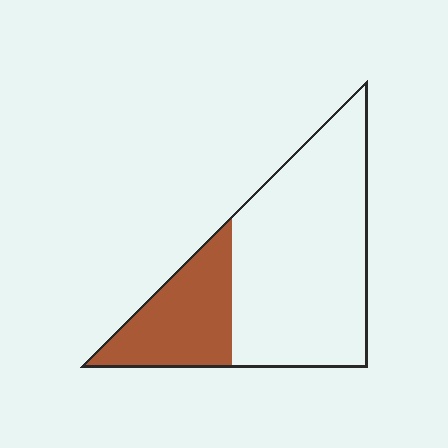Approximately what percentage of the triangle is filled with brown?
Approximately 30%.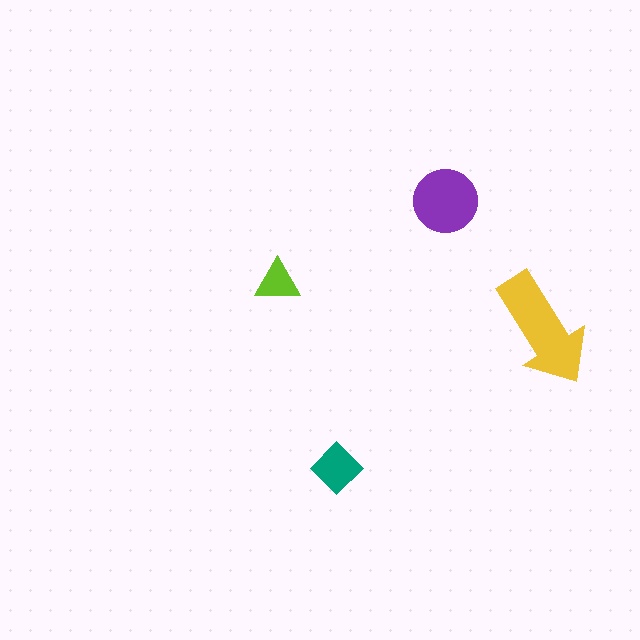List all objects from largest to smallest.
The yellow arrow, the purple circle, the teal diamond, the lime triangle.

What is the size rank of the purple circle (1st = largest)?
2nd.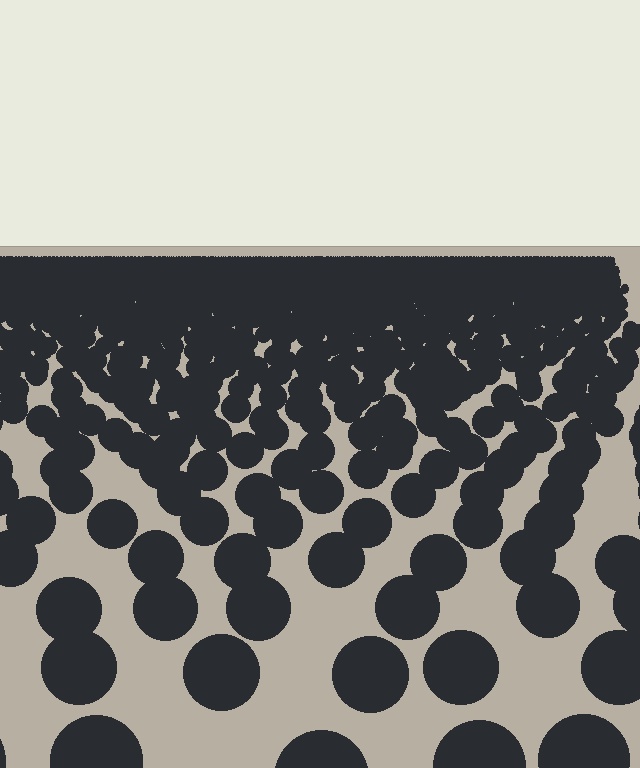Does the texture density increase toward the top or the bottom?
Density increases toward the top.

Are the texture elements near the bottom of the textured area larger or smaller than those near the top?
Larger. Near the bottom, elements are closer to the viewer and appear at a bigger on-screen size.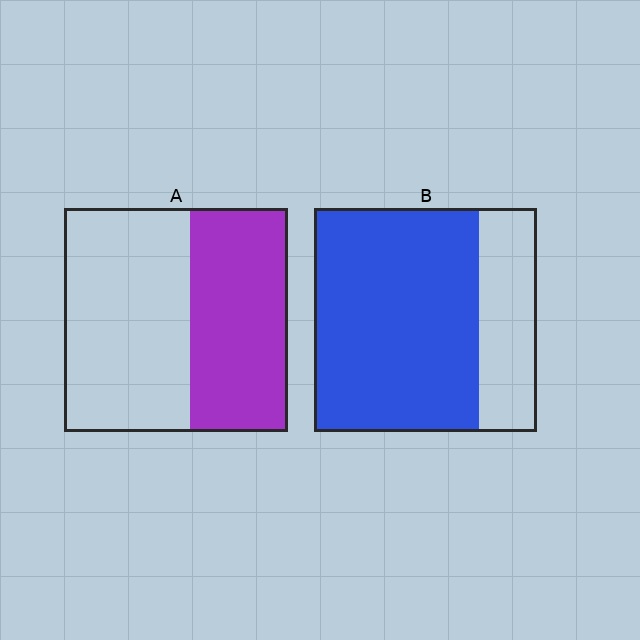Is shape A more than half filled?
No.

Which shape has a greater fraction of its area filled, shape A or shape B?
Shape B.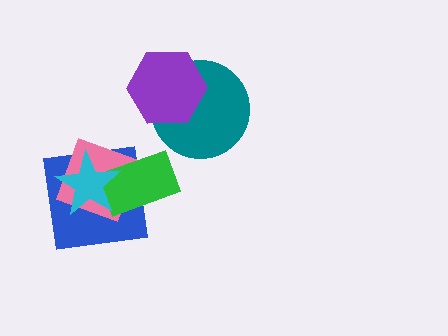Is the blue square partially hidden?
Yes, it is partially covered by another shape.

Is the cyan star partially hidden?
No, no other shape covers it.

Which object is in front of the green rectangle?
The cyan star is in front of the green rectangle.